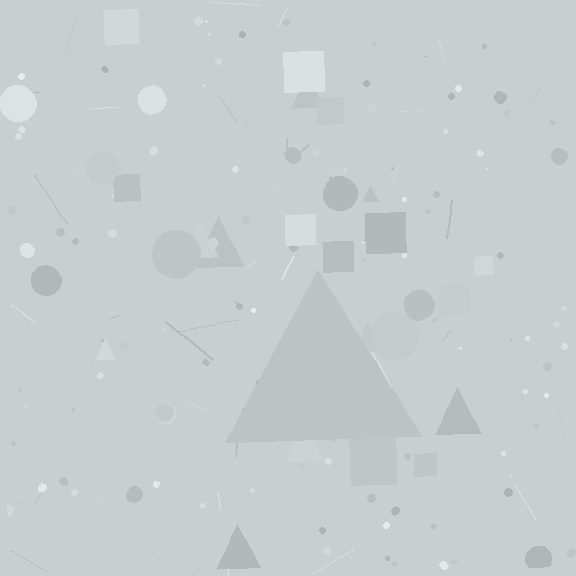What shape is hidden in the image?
A triangle is hidden in the image.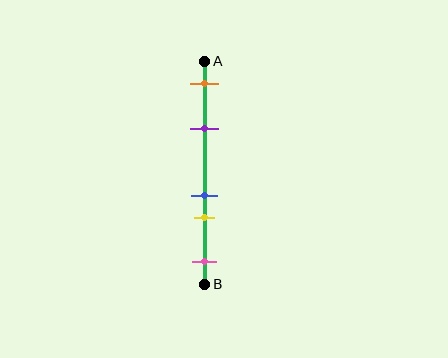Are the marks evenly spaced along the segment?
No, the marks are not evenly spaced.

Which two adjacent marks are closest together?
The blue and yellow marks are the closest adjacent pair.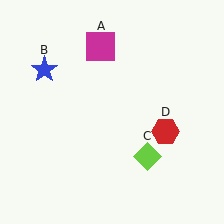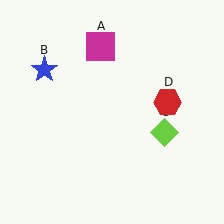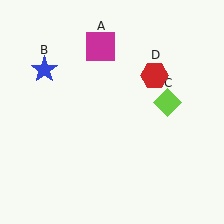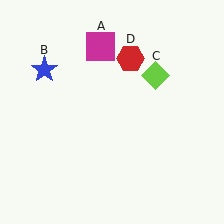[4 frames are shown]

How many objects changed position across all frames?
2 objects changed position: lime diamond (object C), red hexagon (object D).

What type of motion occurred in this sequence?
The lime diamond (object C), red hexagon (object D) rotated counterclockwise around the center of the scene.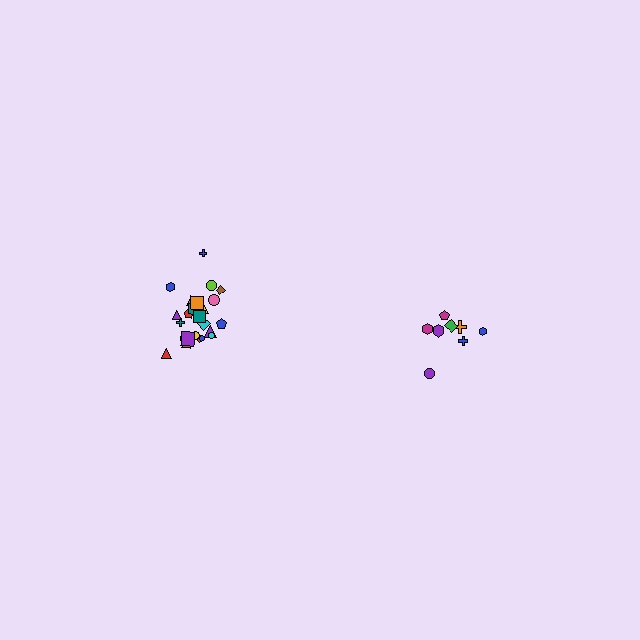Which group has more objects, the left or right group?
The left group.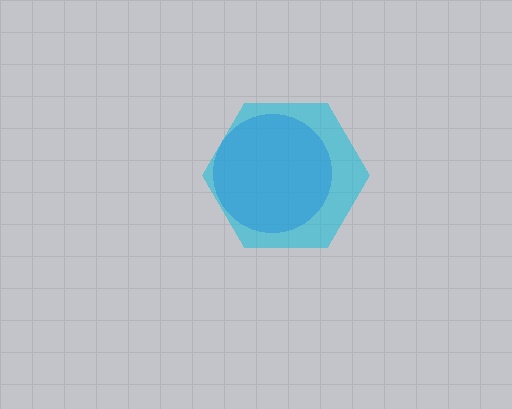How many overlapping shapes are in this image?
There are 2 overlapping shapes in the image.